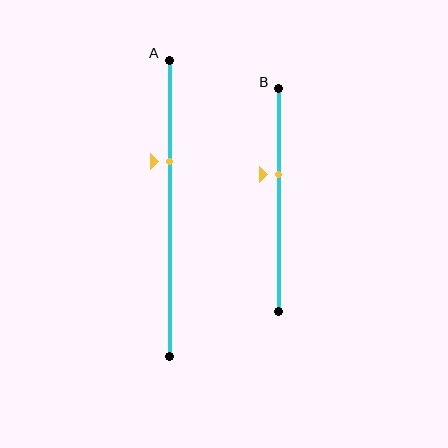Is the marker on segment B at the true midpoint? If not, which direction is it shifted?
No, the marker on segment B is shifted upward by about 12% of the segment length.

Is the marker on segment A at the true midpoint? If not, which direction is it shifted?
No, the marker on segment A is shifted upward by about 16% of the segment length.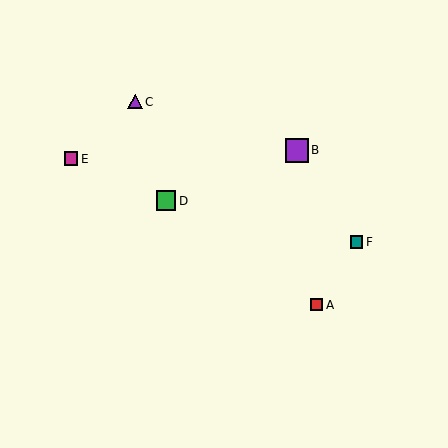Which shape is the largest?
The purple square (labeled B) is the largest.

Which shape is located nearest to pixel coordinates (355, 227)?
The teal square (labeled F) at (356, 242) is nearest to that location.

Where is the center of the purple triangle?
The center of the purple triangle is at (135, 102).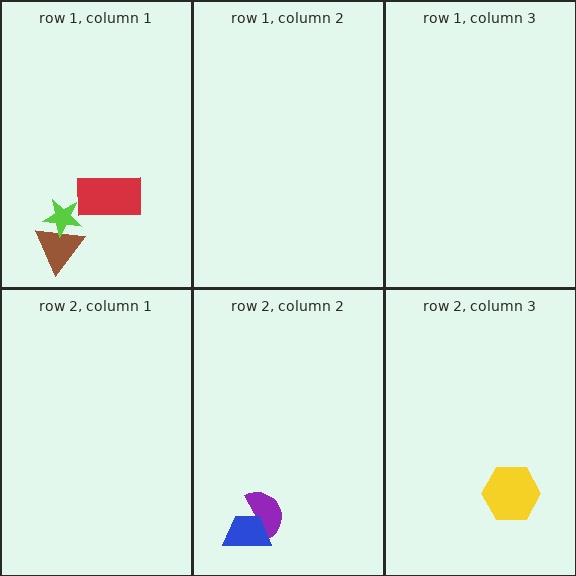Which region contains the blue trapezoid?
The row 2, column 2 region.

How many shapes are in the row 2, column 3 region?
1.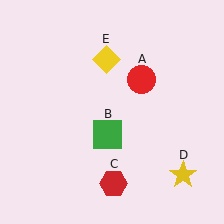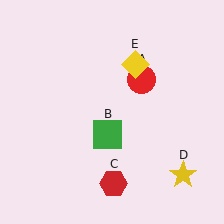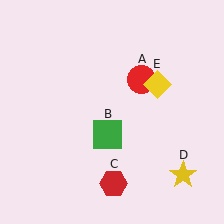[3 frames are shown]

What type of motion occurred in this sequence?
The yellow diamond (object E) rotated clockwise around the center of the scene.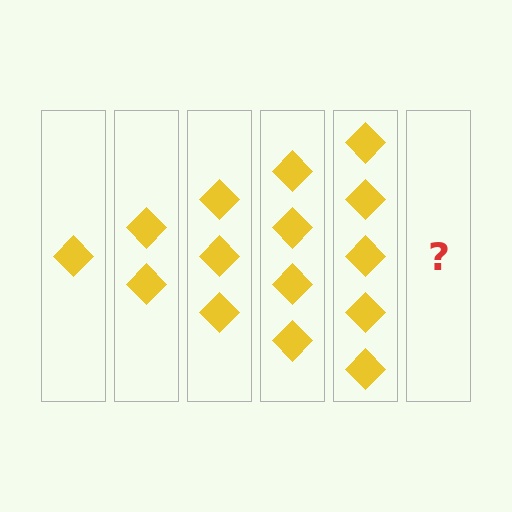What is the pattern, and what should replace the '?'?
The pattern is that each step adds one more diamond. The '?' should be 6 diamonds.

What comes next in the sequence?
The next element should be 6 diamonds.